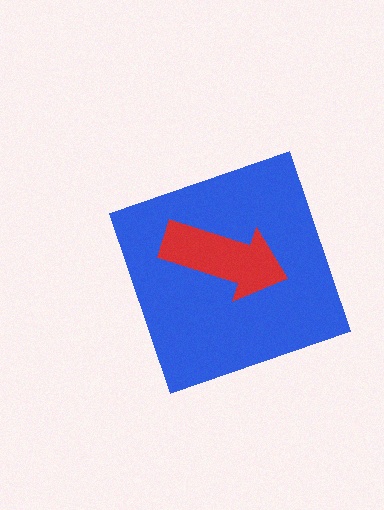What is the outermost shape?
The blue diamond.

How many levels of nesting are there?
2.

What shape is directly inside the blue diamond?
The red arrow.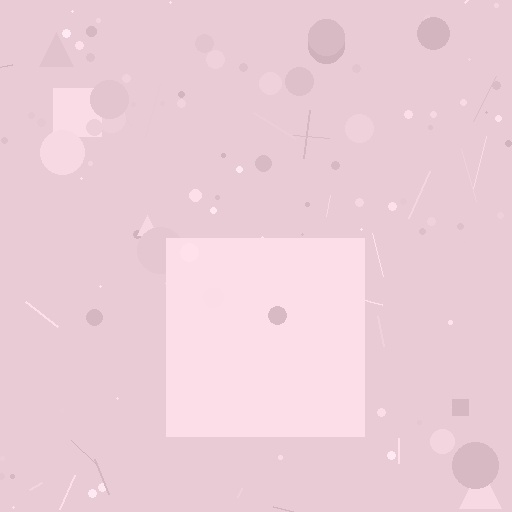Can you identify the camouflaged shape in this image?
The camouflaged shape is a square.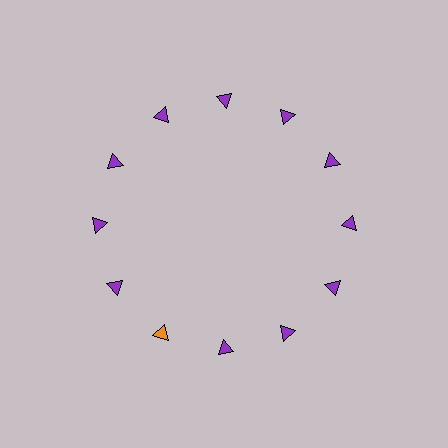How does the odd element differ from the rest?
It has a different color: orange instead of purple.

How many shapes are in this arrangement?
There are 12 shapes arranged in a ring pattern.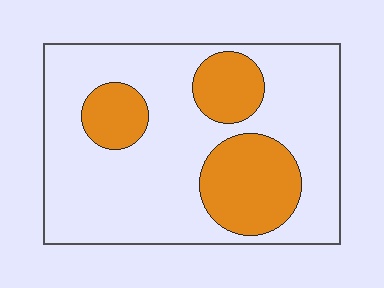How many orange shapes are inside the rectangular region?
3.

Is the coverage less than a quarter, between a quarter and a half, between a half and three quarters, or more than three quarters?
Between a quarter and a half.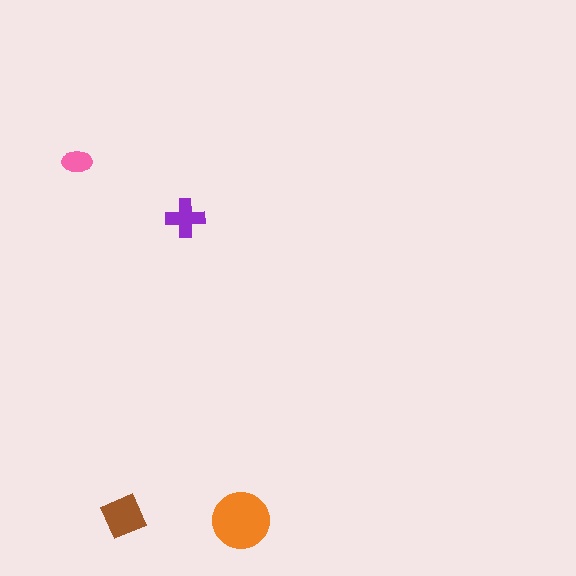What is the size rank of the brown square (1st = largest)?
2nd.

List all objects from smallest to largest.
The pink ellipse, the purple cross, the brown square, the orange circle.